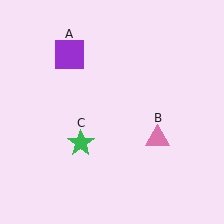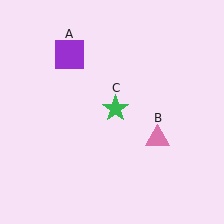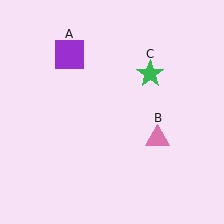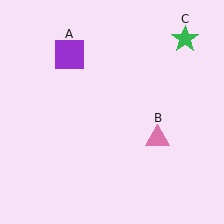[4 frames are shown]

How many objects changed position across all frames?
1 object changed position: green star (object C).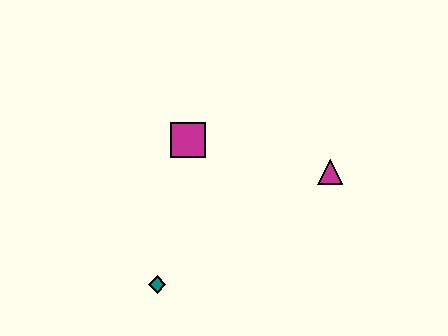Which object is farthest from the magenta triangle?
The teal diamond is farthest from the magenta triangle.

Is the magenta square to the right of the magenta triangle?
No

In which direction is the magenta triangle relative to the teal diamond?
The magenta triangle is to the right of the teal diamond.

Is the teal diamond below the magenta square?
Yes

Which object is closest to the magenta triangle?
The magenta square is closest to the magenta triangle.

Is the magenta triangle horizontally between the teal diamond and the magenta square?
No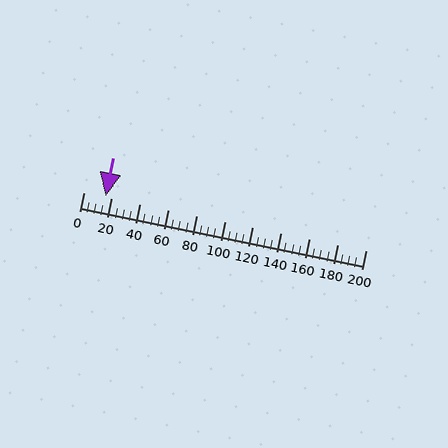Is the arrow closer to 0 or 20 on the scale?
The arrow is closer to 20.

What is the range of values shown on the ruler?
The ruler shows values from 0 to 200.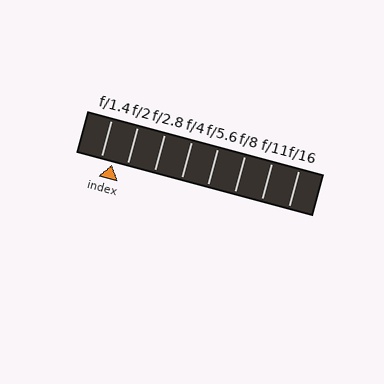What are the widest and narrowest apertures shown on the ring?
The widest aperture shown is f/1.4 and the narrowest is f/16.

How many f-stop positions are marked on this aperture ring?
There are 8 f-stop positions marked.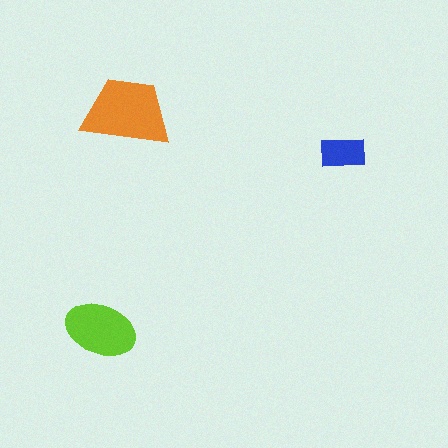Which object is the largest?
The orange trapezoid.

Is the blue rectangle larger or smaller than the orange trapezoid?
Smaller.